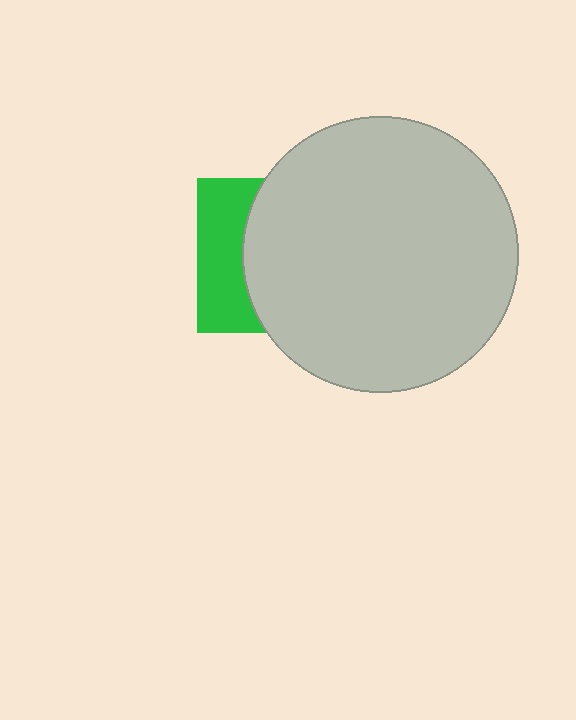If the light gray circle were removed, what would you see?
You would see the complete green square.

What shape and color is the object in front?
The object in front is a light gray circle.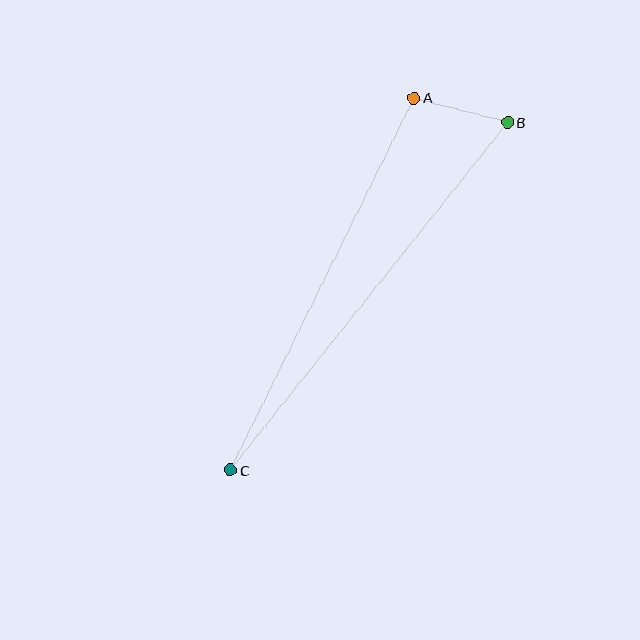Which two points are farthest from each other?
Points B and C are farthest from each other.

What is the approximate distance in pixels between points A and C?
The distance between A and C is approximately 415 pixels.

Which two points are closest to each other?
Points A and B are closest to each other.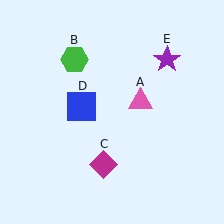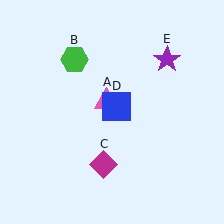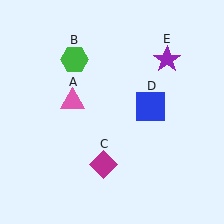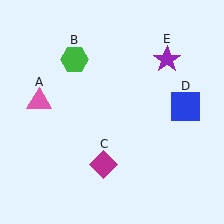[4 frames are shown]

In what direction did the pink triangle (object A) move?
The pink triangle (object A) moved left.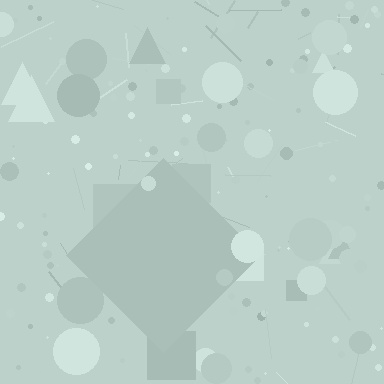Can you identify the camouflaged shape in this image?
The camouflaged shape is a diamond.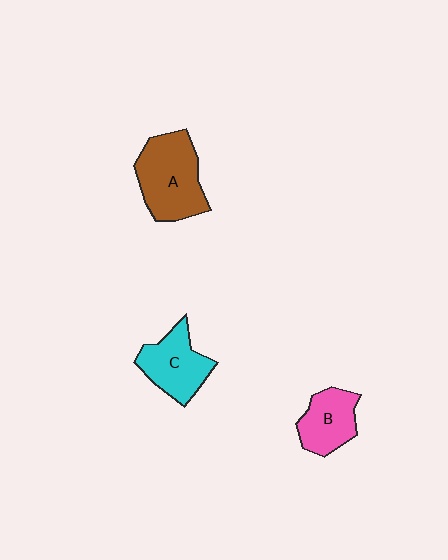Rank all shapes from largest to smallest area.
From largest to smallest: A (brown), C (cyan), B (pink).